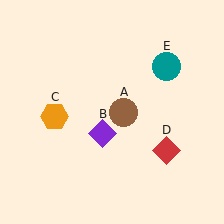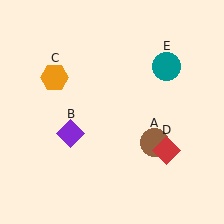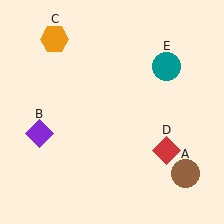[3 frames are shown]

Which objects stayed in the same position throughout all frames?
Red diamond (object D) and teal circle (object E) remained stationary.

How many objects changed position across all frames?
3 objects changed position: brown circle (object A), purple diamond (object B), orange hexagon (object C).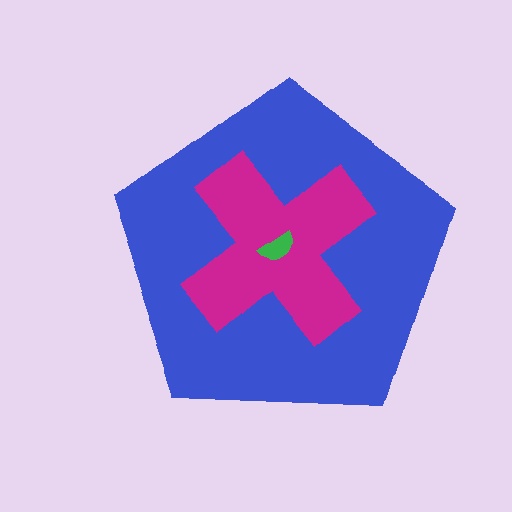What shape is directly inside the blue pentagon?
The magenta cross.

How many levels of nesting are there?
3.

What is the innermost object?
The green semicircle.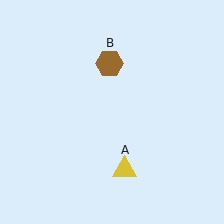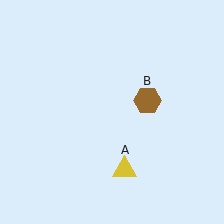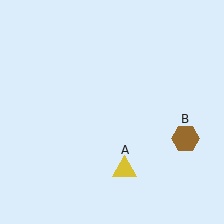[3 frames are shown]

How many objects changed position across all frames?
1 object changed position: brown hexagon (object B).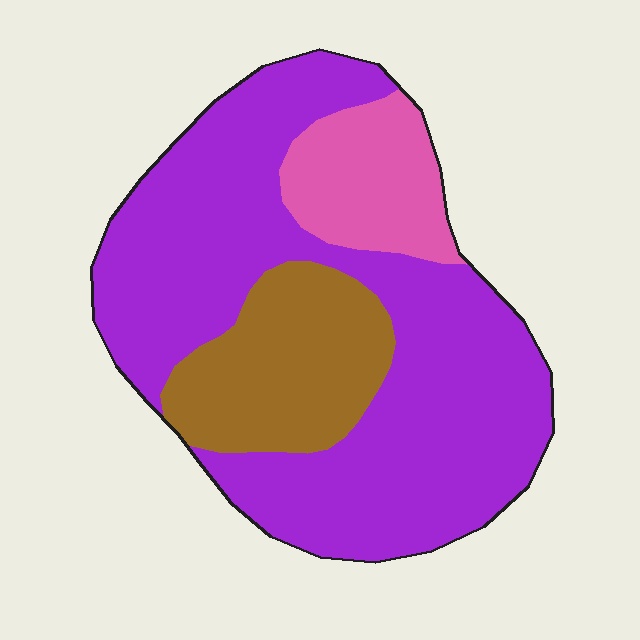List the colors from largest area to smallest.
From largest to smallest: purple, brown, pink.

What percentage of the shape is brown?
Brown covers roughly 20% of the shape.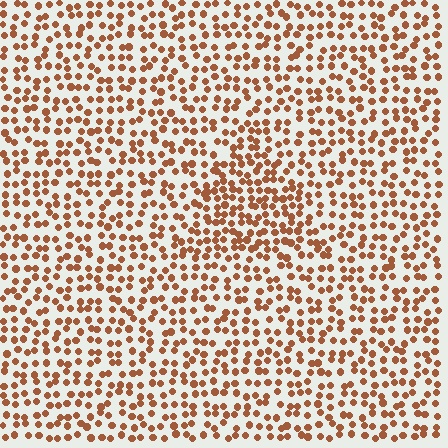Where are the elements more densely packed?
The elements are more densely packed inside the triangle boundary.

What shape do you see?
I see a triangle.